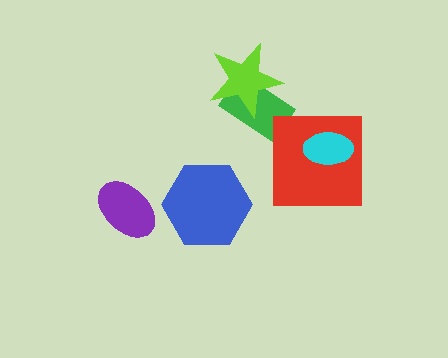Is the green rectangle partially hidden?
Yes, it is partially covered by another shape.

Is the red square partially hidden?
Yes, it is partially covered by another shape.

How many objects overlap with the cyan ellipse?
1 object overlaps with the cyan ellipse.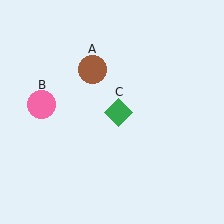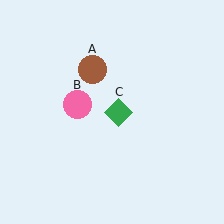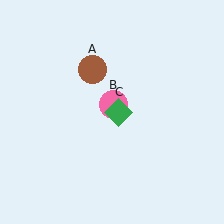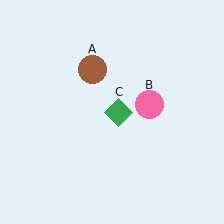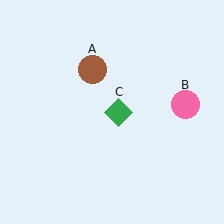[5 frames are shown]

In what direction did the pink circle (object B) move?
The pink circle (object B) moved right.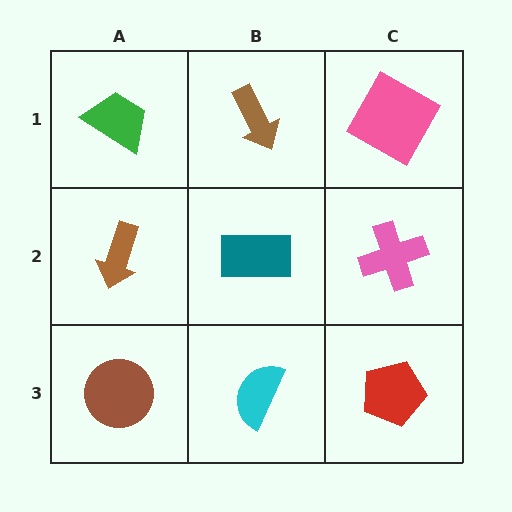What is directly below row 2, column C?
A red pentagon.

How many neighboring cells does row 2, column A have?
3.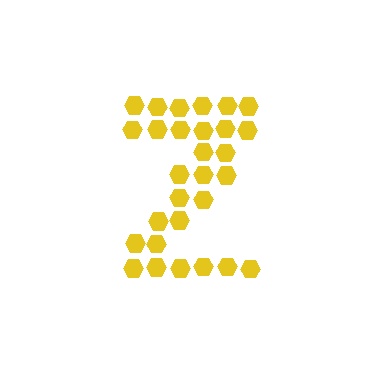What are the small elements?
The small elements are hexagons.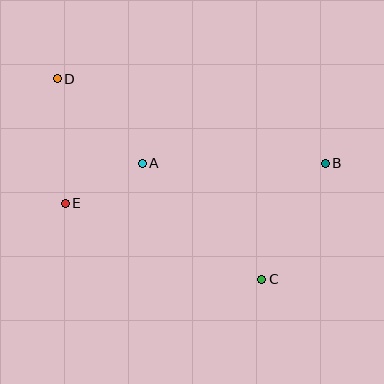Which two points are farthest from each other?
Points C and D are farthest from each other.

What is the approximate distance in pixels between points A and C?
The distance between A and C is approximately 166 pixels.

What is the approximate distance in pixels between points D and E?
The distance between D and E is approximately 125 pixels.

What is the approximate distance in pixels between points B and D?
The distance between B and D is approximately 281 pixels.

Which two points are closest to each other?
Points A and E are closest to each other.